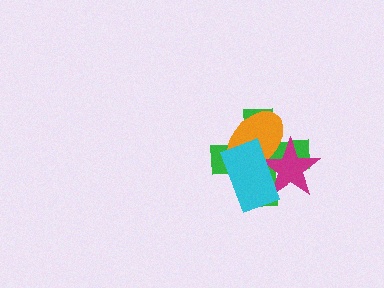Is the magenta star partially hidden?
Yes, it is partially covered by another shape.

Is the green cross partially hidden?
Yes, it is partially covered by another shape.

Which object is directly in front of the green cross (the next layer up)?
The orange ellipse is directly in front of the green cross.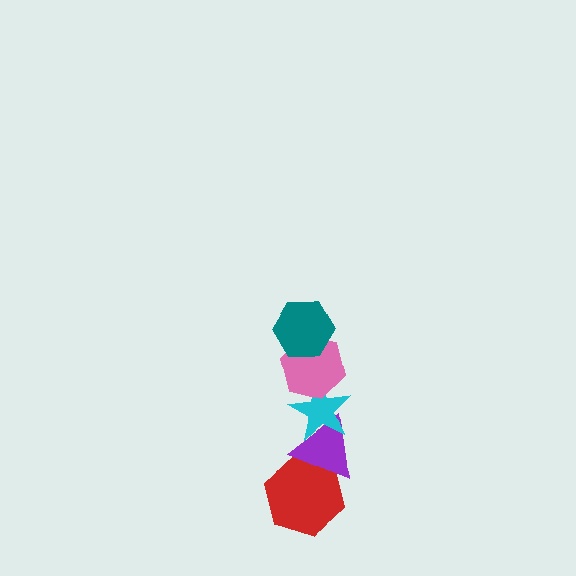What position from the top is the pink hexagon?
The pink hexagon is 2nd from the top.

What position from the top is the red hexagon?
The red hexagon is 5th from the top.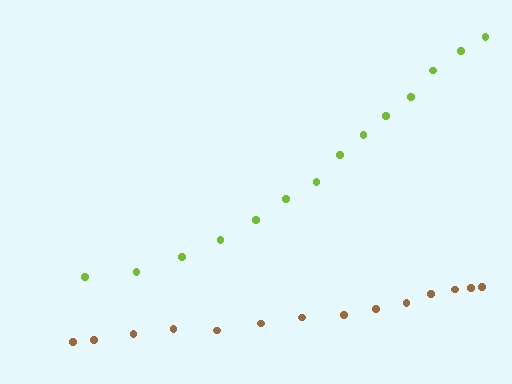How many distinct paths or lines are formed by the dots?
There are 2 distinct paths.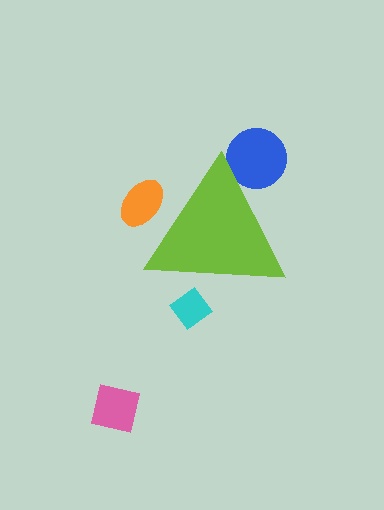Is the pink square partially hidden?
No, the pink square is fully visible.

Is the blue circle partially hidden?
Yes, the blue circle is partially hidden behind the lime triangle.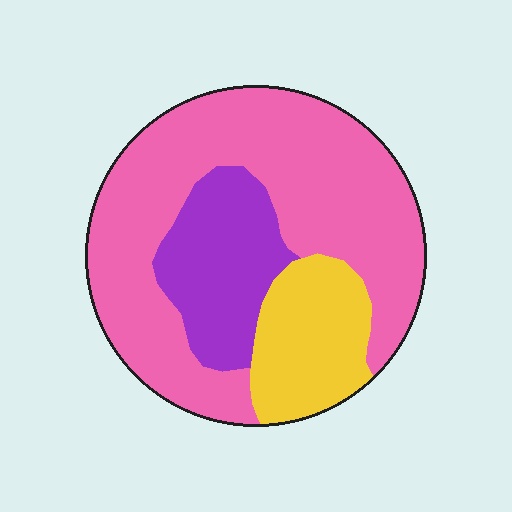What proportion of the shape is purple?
Purple covers about 20% of the shape.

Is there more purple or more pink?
Pink.